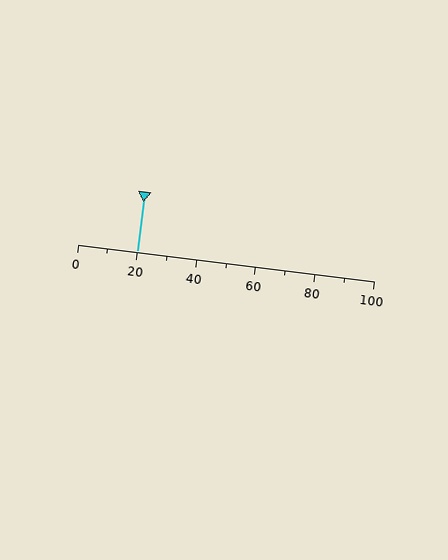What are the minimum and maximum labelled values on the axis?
The axis runs from 0 to 100.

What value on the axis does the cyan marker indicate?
The marker indicates approximately 20.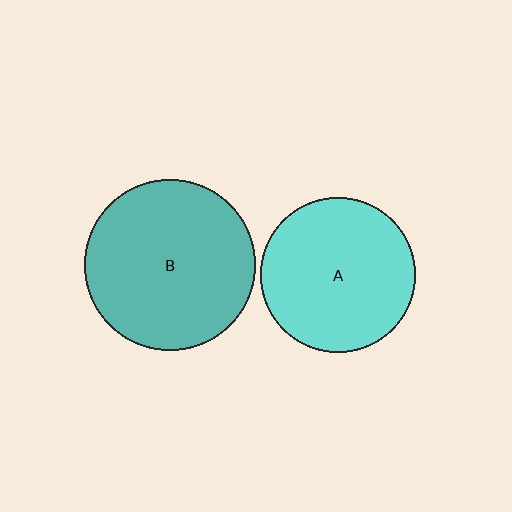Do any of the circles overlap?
No, none of the circles overlap.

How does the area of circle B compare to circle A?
Approximately 1.2 times.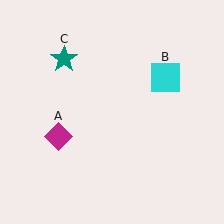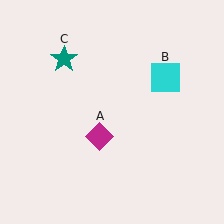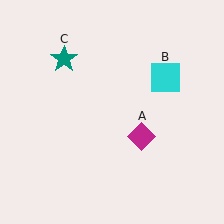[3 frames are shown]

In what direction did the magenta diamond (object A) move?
The magenta diamond (object A) moved right.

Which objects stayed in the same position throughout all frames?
Cyan square (object B) and teal star (object C) remained stationary.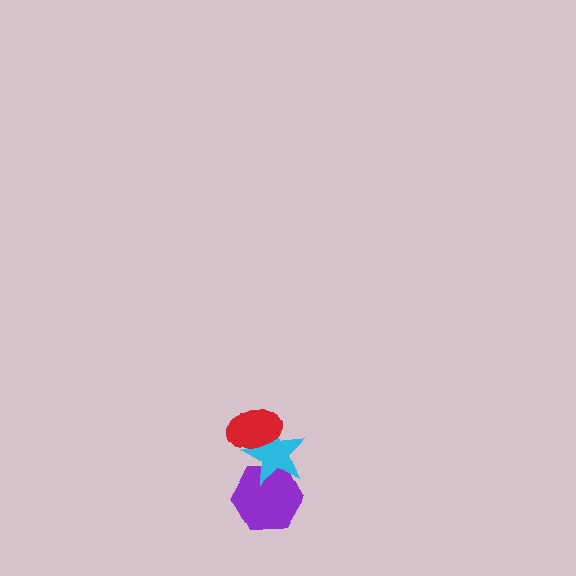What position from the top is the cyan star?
The cyan star is 2nd from the top.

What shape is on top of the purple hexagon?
The cyan star is on top of the purple hexagon.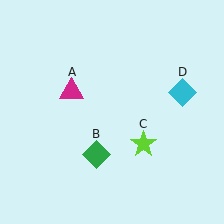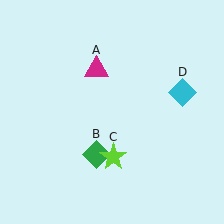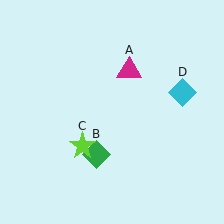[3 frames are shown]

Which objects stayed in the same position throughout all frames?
Green diamond (object B) and cyan diamond (object D) remained stationary.